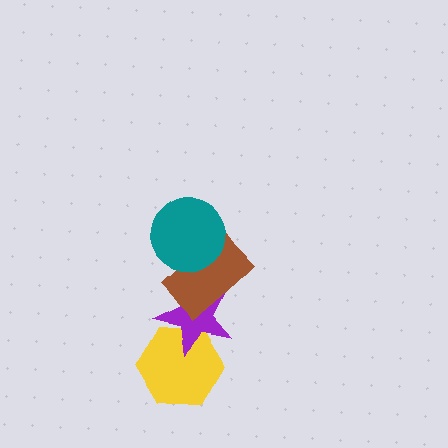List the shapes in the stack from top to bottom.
From top to bottom: the teal circle, the brown rectangle, the purple star, the yellow hexagon.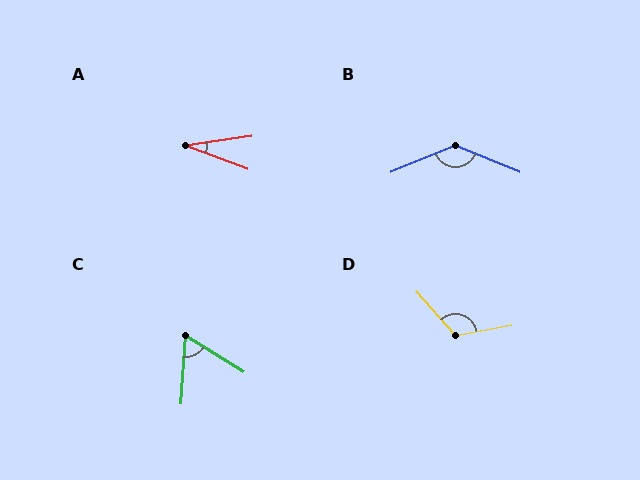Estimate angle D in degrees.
Approximately 121 degrees.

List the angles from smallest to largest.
A (28°), C (62°), D (121°), B (135°).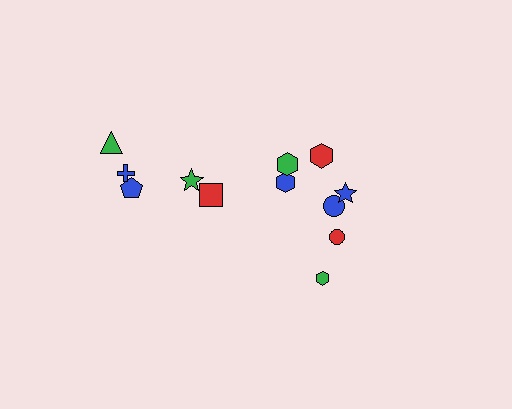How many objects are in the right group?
There are 7 objects.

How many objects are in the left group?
There are 5 objects.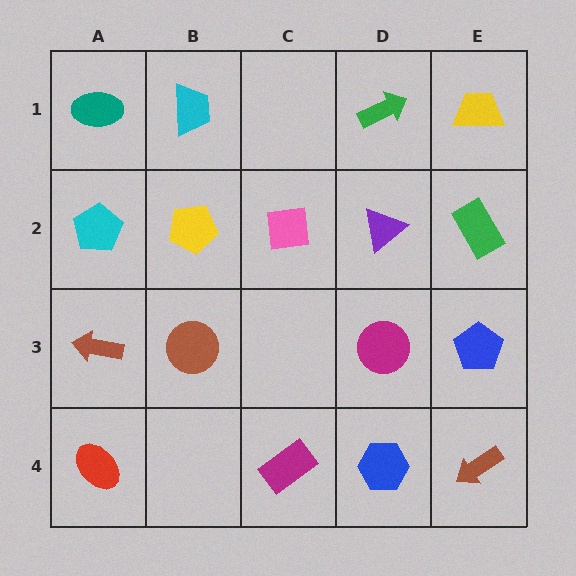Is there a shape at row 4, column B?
No, that cell is empty.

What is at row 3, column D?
A magenta circle.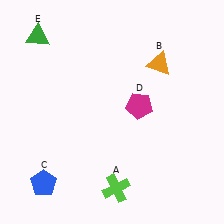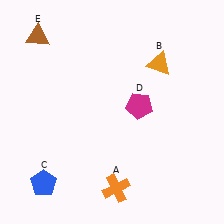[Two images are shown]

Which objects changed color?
A changed from lime to orange. E changed from green to brown.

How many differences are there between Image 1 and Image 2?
There are 2 differences between the two images.